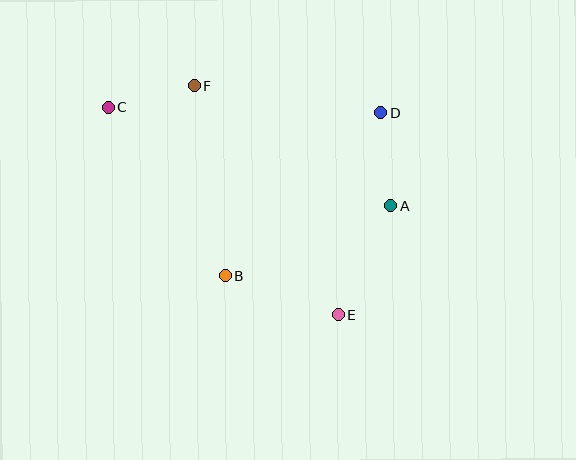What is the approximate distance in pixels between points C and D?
The distance between C and D is approximately 272 pixels.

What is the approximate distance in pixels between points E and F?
The distance between E and F is approximately 270 pixels.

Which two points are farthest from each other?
Points C and E are farthest from each other.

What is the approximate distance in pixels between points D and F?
The distance between D and F is approximately 189 pixels.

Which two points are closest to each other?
Points C and F are closest to each other.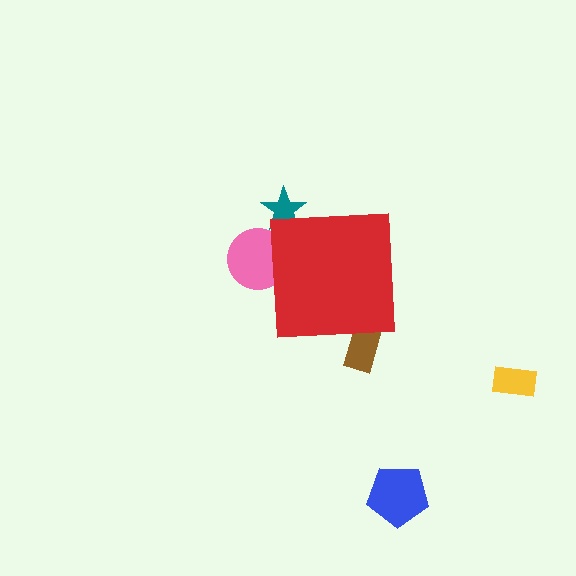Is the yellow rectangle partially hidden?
No, the yellow rectangle is fully visible.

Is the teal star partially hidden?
Yes, the teal star is partially hidden behind the red square.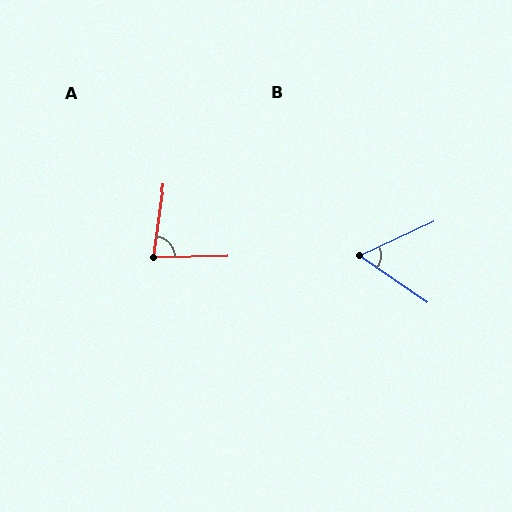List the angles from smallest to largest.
B (59°), A (82°).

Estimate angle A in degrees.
Approximately 82 degrees.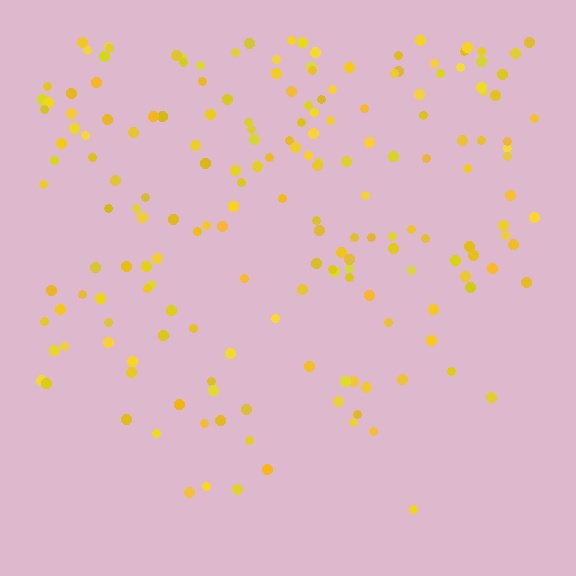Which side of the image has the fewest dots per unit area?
The bottom.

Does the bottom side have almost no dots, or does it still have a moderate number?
Still a moderate number, just noticeably fewer than the top.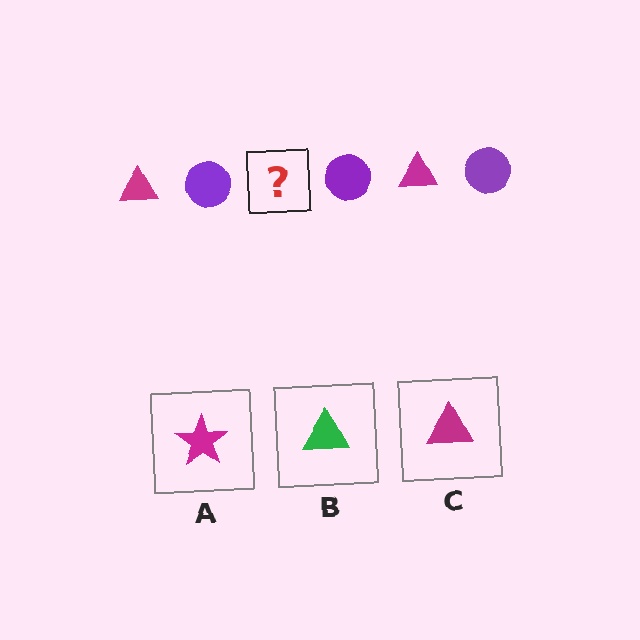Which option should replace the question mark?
Option C.